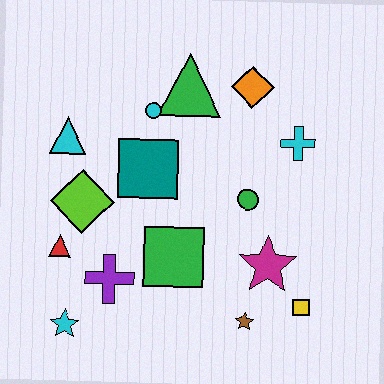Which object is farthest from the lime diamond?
The yellow square is farthest from the lime diamond.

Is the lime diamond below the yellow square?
No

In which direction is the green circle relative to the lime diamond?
The green circle is to the right of the lime diamond.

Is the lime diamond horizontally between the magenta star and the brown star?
No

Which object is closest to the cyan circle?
The green triangle is closest to the cyan circle.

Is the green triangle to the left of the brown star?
Yes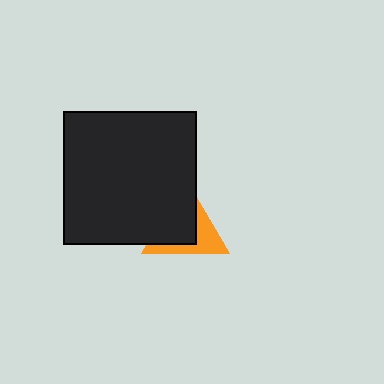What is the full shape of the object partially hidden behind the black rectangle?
The partially hidden object is an orange triangle.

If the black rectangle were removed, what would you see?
You would see the complete orange triangle.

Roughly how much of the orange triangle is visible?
A small part of it is visible (roughly 39%).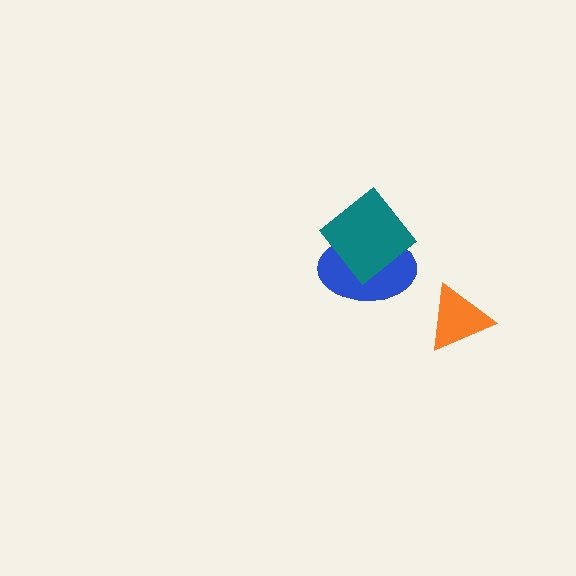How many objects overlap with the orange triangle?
0 objects overlap with the orange triangle.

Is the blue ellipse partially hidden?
Yes, it is partially covered by another shape.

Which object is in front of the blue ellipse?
The teal diamond is in front of the blue ellipse.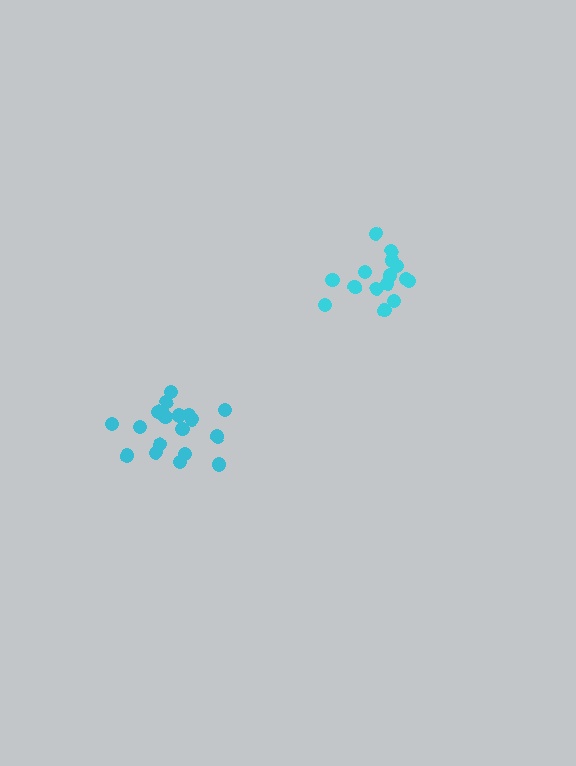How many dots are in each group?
Group 1: 19 dots, Group 2: 15 dots (34 total).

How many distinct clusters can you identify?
There are 2 distinct clusters.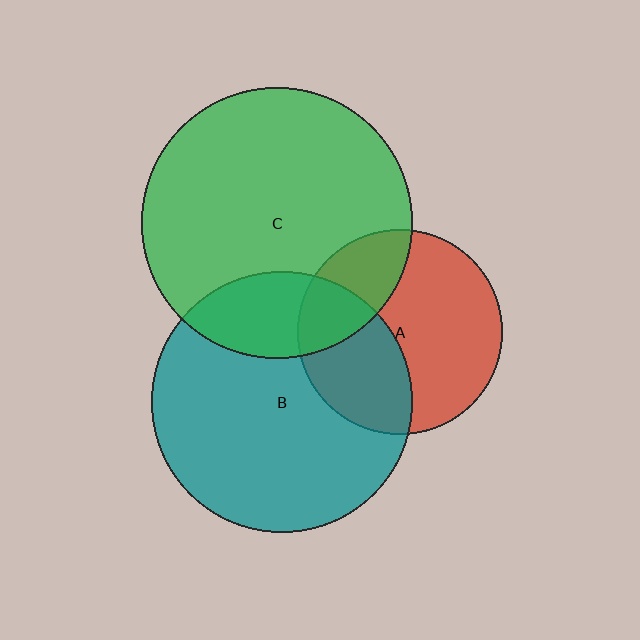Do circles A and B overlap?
Yes.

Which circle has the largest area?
Circle C (green).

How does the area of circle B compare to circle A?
Approximately 1.6 times.